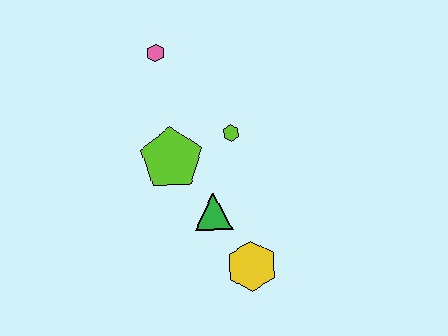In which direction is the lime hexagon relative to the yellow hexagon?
The lime hexagon is above the yellow hexagon.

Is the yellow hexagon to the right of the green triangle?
Yes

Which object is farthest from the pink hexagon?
The yellow hexagon is farthest from the pink hexagon.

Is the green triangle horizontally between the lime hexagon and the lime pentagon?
Yes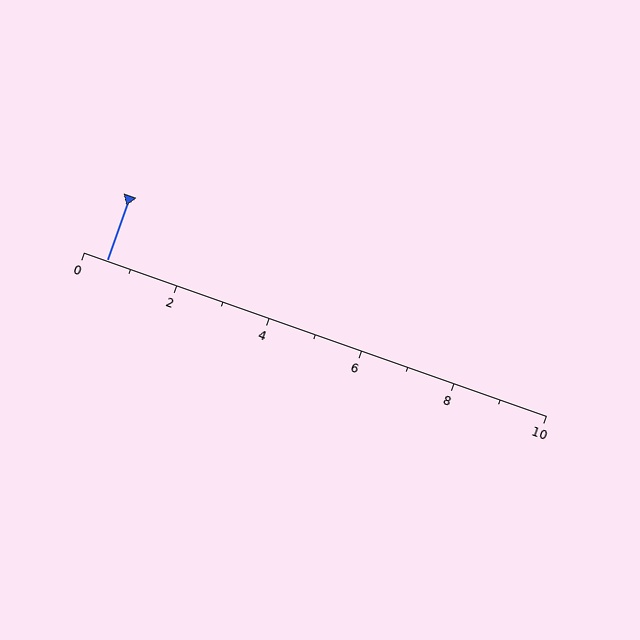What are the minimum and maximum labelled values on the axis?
The axis runs from 0 to 10.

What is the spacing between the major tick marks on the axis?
The major ticks are spaced 2 apart.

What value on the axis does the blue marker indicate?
The marker indicates approximately 0.5.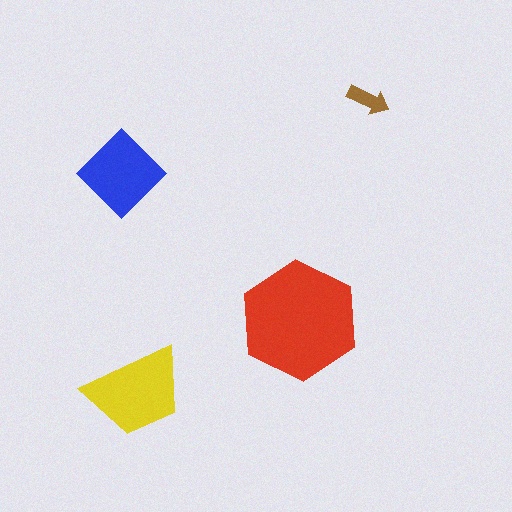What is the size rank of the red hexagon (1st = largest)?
1st.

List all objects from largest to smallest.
The red hexagon, the yellow trapezoid, the blue diamond, the brown arrow.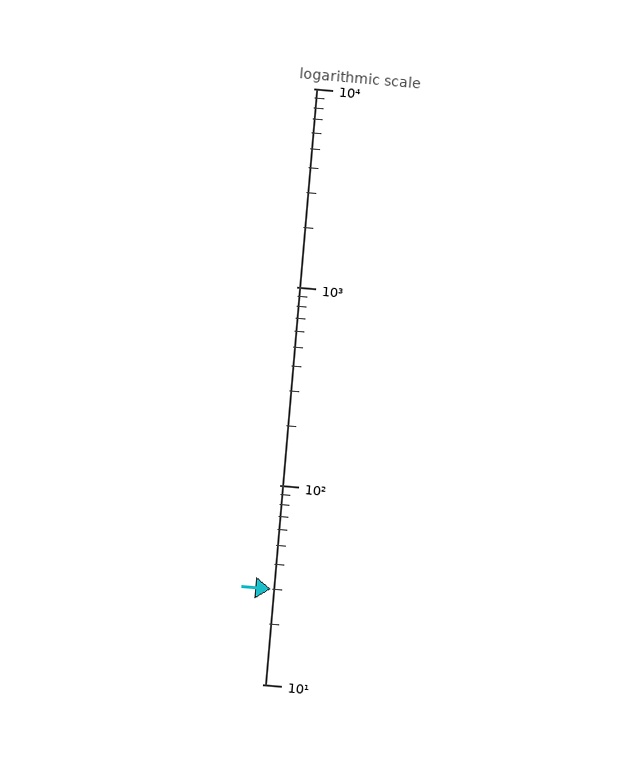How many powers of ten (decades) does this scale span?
The scale spans 3 decades, from 10 to 10000.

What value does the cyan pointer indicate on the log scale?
The pointer indicates approximately 30.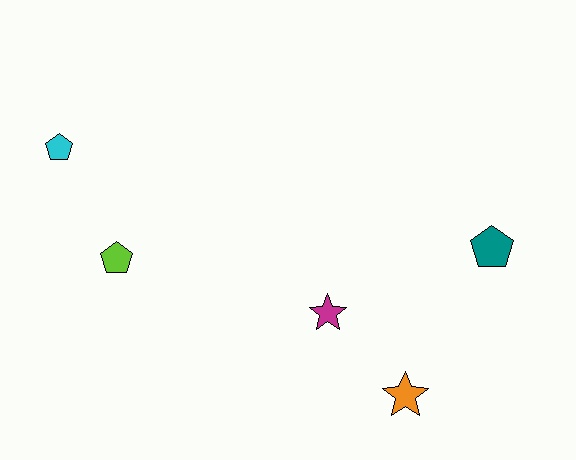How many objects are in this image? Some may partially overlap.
There are 5 objects.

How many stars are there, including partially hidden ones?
There are 2 stars.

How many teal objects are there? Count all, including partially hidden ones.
There is 1 teal object.